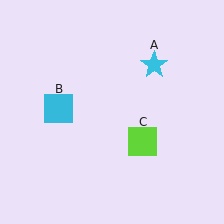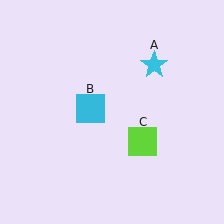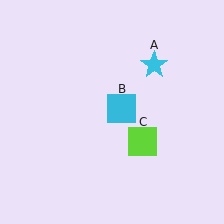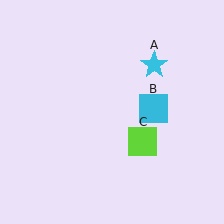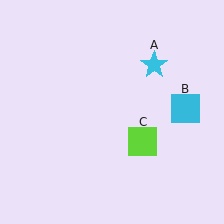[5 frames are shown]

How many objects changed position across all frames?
1 object changed position: cyan square (object B).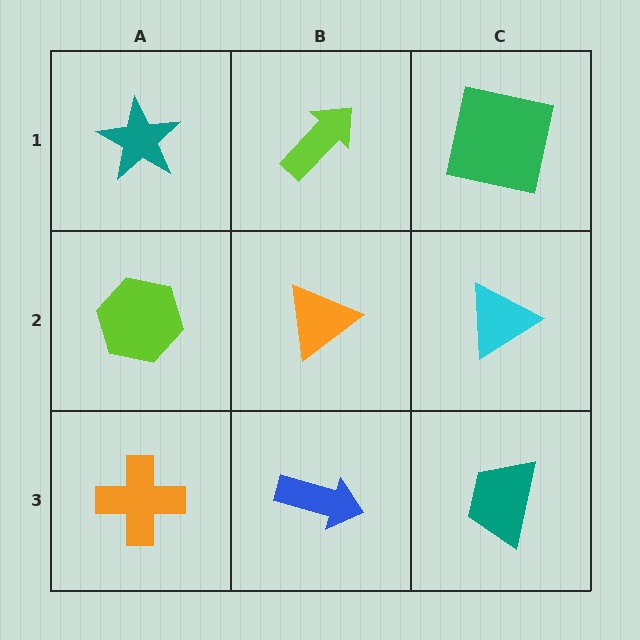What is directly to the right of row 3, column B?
A teal trapezoid.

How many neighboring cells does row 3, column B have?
3.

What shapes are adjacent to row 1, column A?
A lime hexagon (row 2, column A), a lime arrow (row 1, column B).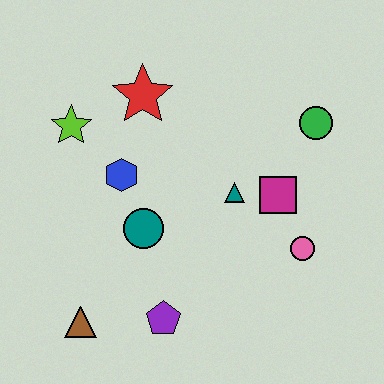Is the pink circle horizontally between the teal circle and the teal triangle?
No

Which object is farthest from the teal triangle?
The brown triangle is farthest from the teal triangle.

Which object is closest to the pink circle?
The magenta square is closest to the pink circle.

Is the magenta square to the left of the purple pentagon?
No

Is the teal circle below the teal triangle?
Yes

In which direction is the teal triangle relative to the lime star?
The teal triangle is to the right of the lime star.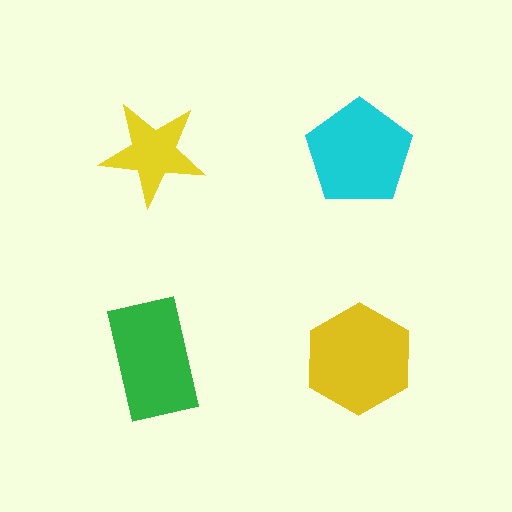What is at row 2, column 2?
A yellow hexagon.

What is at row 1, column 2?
A cyan pentagon.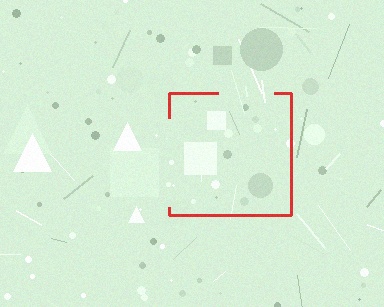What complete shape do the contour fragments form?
The contour fragments form a square.